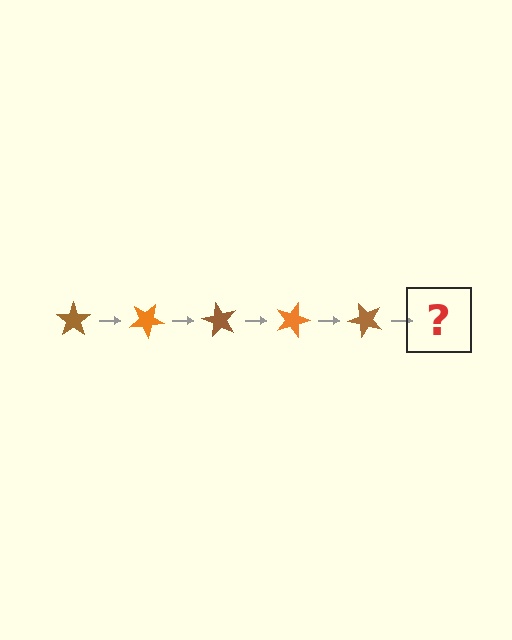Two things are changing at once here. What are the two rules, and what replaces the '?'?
The two rules are that it rotates 30 degrees each step and the color cycles through brown and orange. The '?' should be an orange star, rotated 150 degrees from the start.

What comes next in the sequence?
The next element should be an orange star, rotated 150 degrees from the start.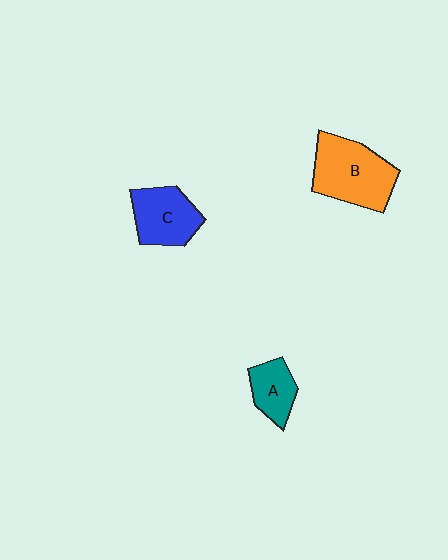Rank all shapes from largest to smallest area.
From largest to smallest: B (orange), C (blue), A (teal).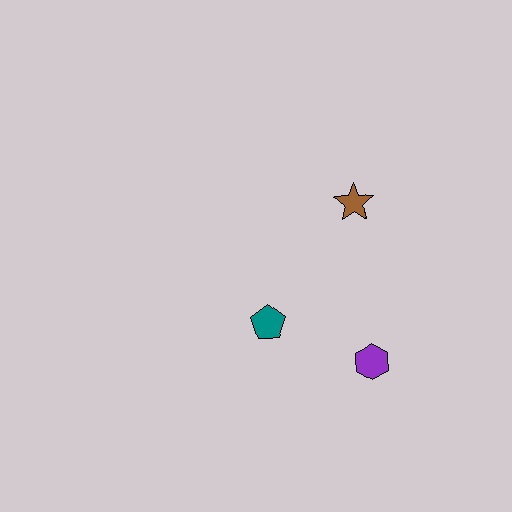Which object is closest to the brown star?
The teal pentagon is closest to the brown star.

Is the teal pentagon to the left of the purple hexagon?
Yes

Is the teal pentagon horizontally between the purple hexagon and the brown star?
No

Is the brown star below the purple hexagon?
No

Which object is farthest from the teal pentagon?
The brown star is farthest from the teal pentagon.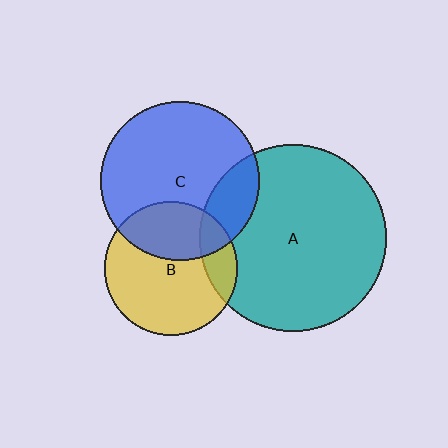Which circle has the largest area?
Circle A (teal).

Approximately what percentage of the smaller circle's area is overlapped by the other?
Approximately 20%.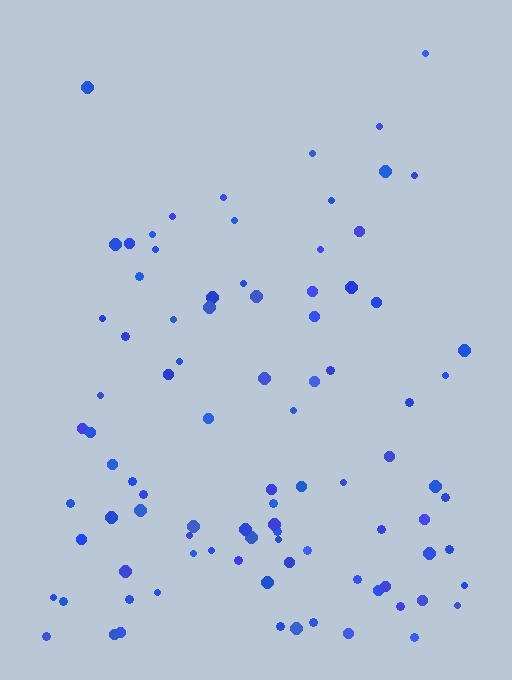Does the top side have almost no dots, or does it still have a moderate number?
Still a moderate number, just noticeably fewer than the bottom.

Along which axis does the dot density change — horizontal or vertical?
Vertical.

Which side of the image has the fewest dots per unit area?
The top.